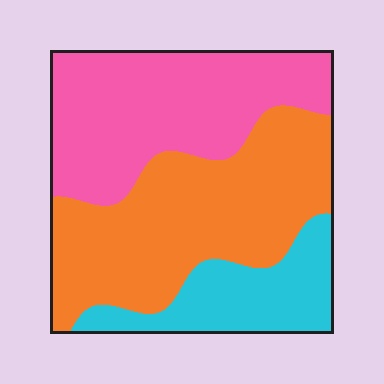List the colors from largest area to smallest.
From largest to smallest: orange, pink, cyan.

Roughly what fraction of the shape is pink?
Pink takes up about three eighths (3/8) of the shape.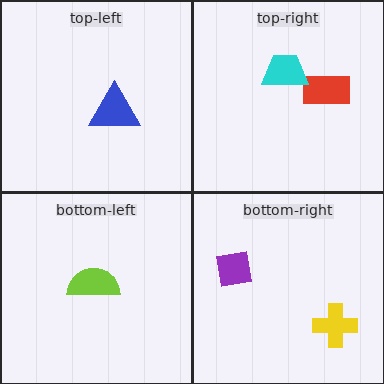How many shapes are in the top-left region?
1.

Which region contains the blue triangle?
The top-left region.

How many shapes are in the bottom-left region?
1.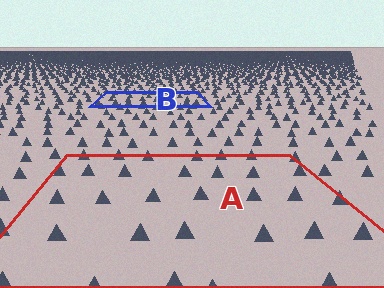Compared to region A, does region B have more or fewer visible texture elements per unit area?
Region B has more texture elements per unit area — they are packed more densely because it is farther away.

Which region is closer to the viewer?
Region A is closer. The texture elements there are larger and more spread out.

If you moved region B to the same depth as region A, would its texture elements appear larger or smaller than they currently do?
They would appear larger. At a closer depth, the same texture elements are projected at a bigger on-screen size.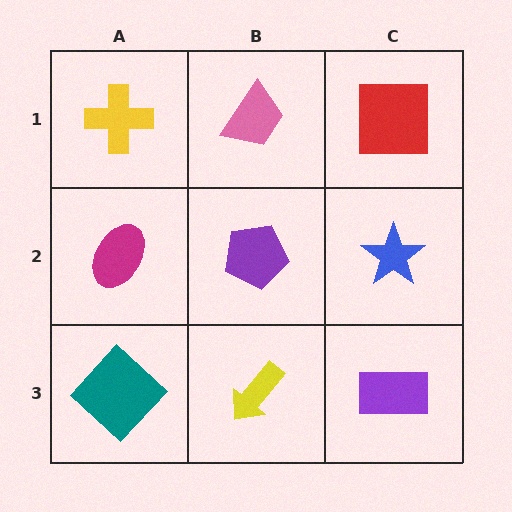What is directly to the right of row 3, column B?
A purple rectangle.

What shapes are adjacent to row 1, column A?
A magenta ellipse (row 2, column A), a pink trapezoid (row 1, column B).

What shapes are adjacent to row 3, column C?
A blue star (row 2, column C), a yellow arrow (row 3, column B).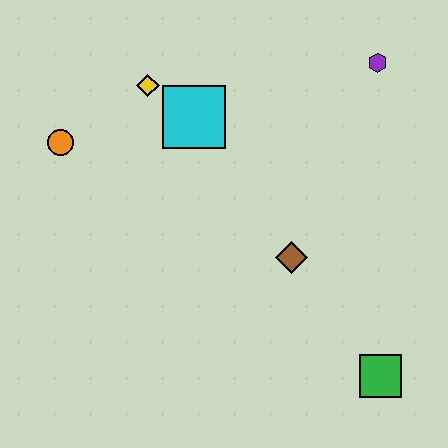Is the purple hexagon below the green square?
No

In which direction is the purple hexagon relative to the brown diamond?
The purple hexagon is above the brown diamond.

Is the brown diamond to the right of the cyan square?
Yes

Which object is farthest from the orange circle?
The green square is farthest from the orange circle.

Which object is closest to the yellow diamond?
The cyan square is closest to the yellow diamond.